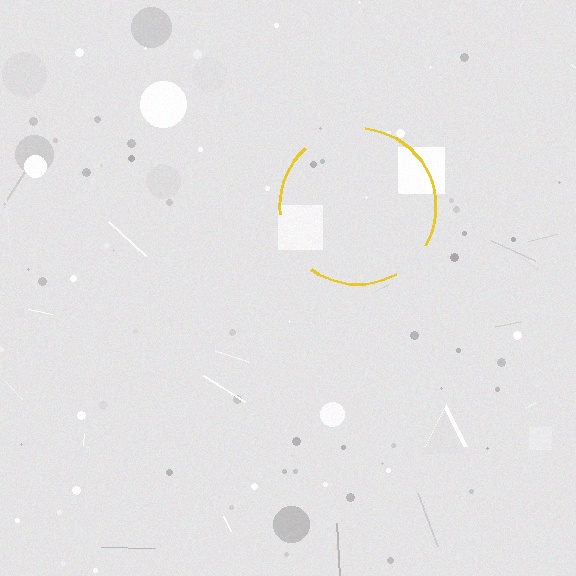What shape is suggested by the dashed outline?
The dashed outline suggests a circle.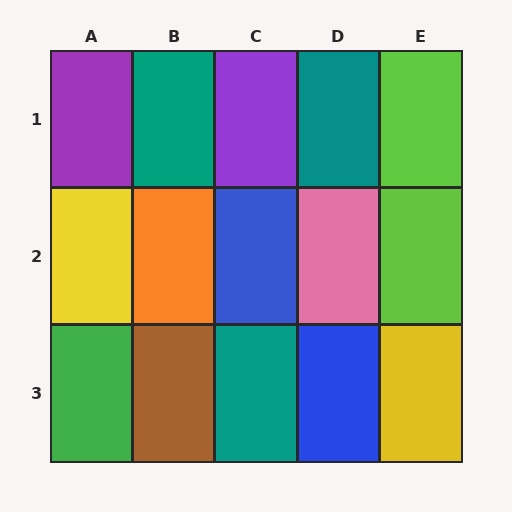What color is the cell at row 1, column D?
Teal.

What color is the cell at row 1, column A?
Purple.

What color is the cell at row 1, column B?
Teal.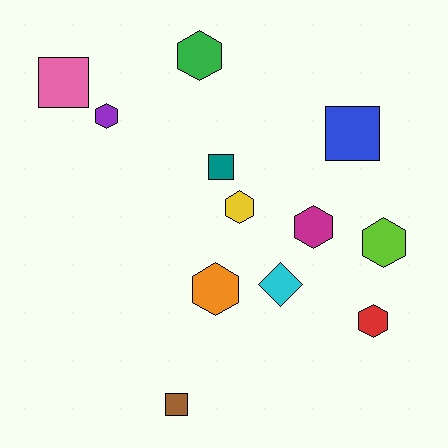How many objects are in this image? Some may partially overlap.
There are 12 objects.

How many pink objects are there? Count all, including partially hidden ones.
There is 1 pink object.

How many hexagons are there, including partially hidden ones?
There are 7 hexagons.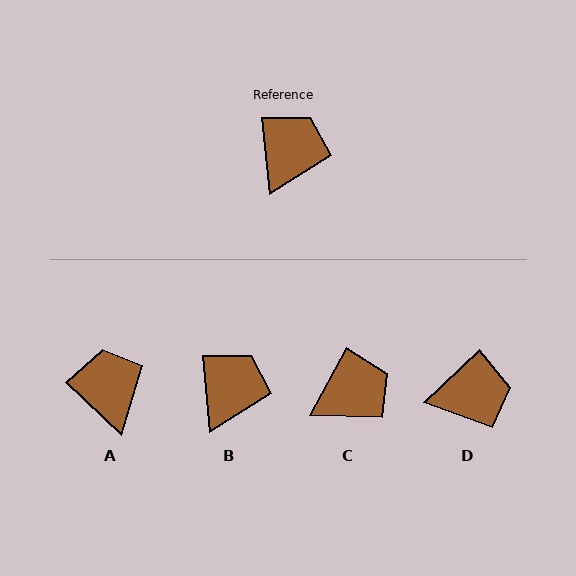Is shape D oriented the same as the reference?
No, it is off by about 52 degrees.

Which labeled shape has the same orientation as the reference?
B.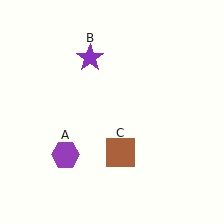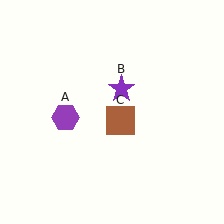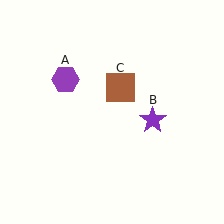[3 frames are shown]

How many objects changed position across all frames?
3 objects changed position: purple hexagon (object A), purple star (object B), brown square (object C).